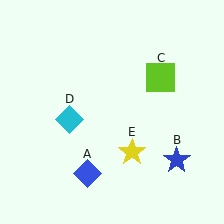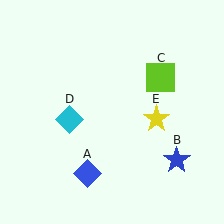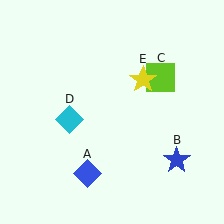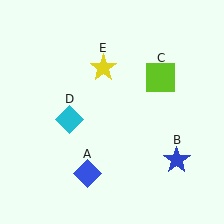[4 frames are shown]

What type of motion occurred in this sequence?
The yellow star (object E) rotated counterclockwise around the center of the scene.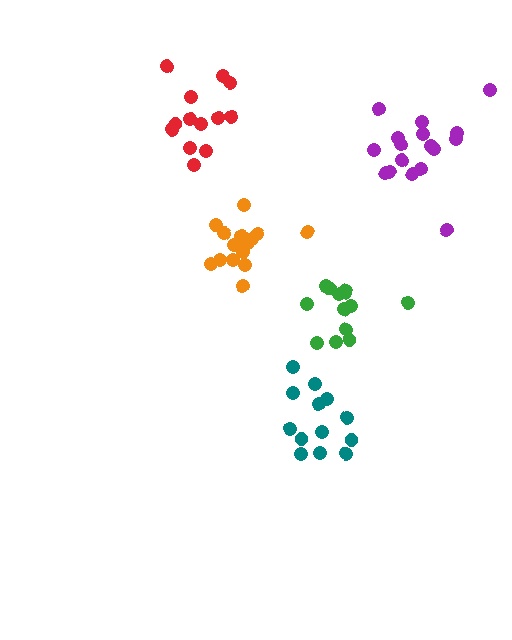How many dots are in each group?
Group 1: 13 dots, Group 2: 17 dots, Group 3: 13 dots, Group 4: 13 dots, Group 5: 16 dots (72 total).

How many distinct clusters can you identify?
There are 5 distinct clusters.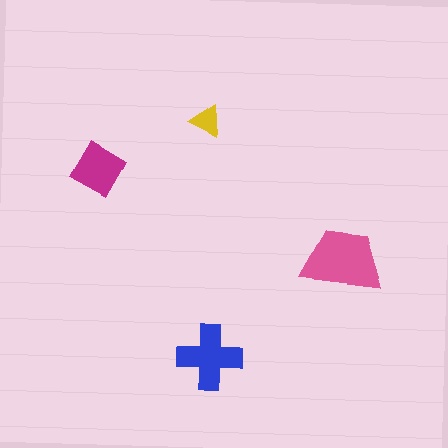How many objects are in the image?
There are 4 objects in the image.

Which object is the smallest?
The yellow triangle.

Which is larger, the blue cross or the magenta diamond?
The blue cross.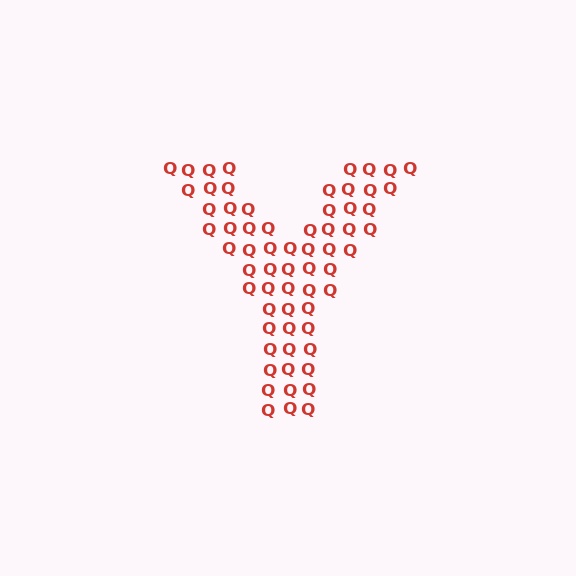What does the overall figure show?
The overall figure shows the letter Y.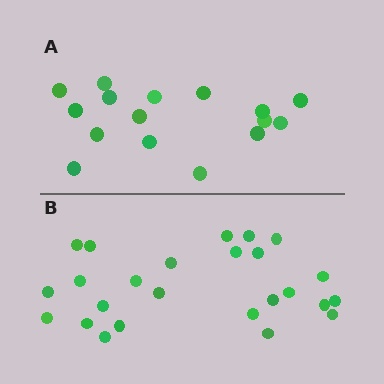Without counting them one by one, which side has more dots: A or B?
Region B (the bottom region) has more dots.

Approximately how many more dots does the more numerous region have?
Region B has roughly 8 or so more dots than region A.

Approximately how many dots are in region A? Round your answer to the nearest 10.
About 20 dots. (The exact count is 16, which rounds to 20.)